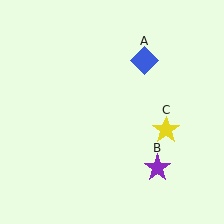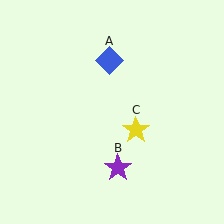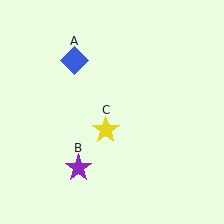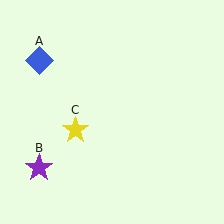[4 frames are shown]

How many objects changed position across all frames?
3 objects changed position: blue diamond (object A), purple star (object B), yellow star (object C).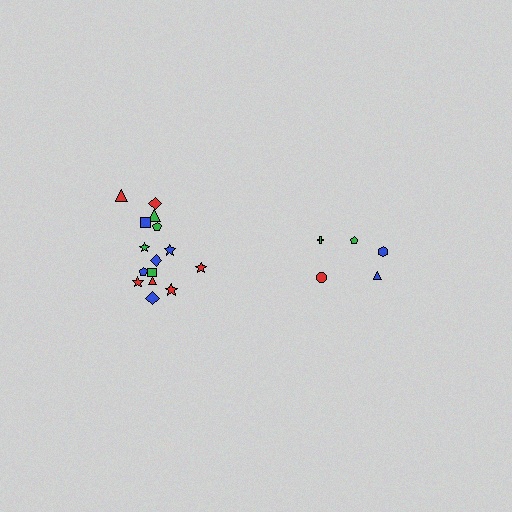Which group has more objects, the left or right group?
The left group.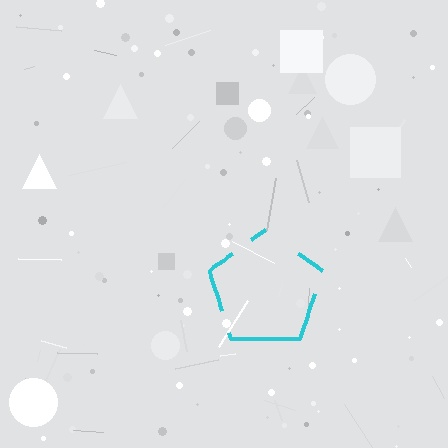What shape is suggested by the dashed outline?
The dashed outline suggests a pentagon.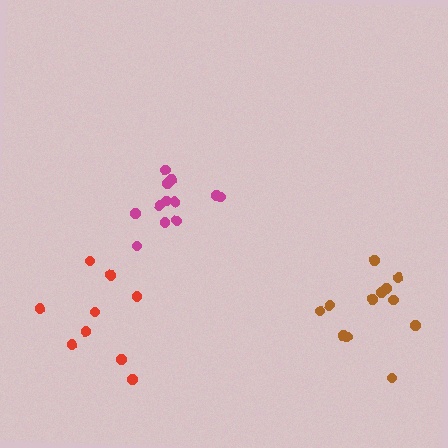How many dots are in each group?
Group 1: 12 dots, Group 2: 12 dots, Group 3: 9 dots (33 total).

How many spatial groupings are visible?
There are 3 spatial groupings.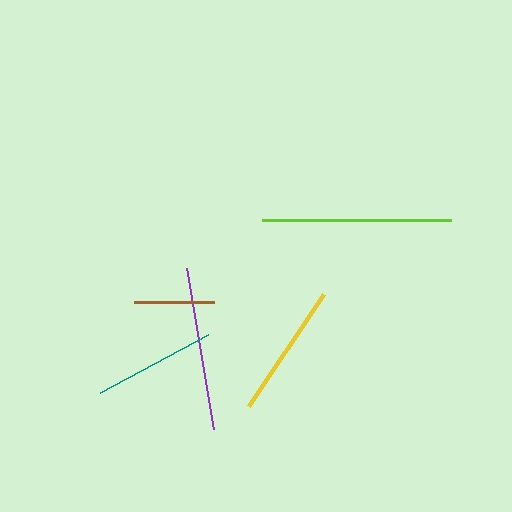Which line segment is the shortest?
The brown line is the shortest at approximately 80 pixels.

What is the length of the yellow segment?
The yellow segment is approximately 135 pixels long.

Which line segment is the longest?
The lime line is the longest at approximately 189 pixels.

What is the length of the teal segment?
The teal segment is approximately 123 pixels long.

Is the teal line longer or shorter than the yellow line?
The yellow line is longer than the teal line.